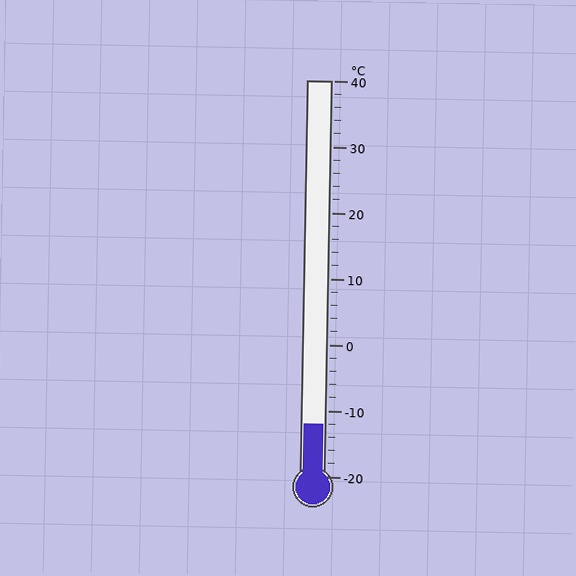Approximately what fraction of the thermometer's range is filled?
The thermometer is filled to approximately 15% of its range.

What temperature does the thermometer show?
The thermometer shows approximately -12°C.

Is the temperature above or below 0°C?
The temperature is below 0°C.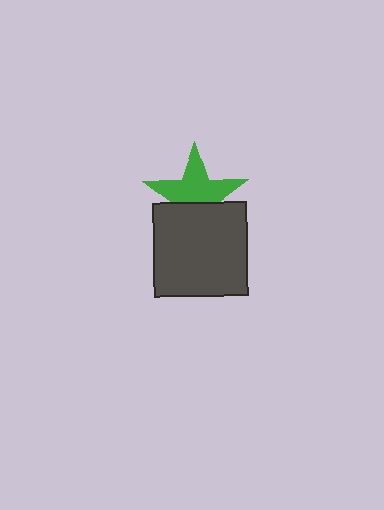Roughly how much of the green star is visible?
About half of it is visible (roughly 61%).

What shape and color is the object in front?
The object in front is a dark gray square.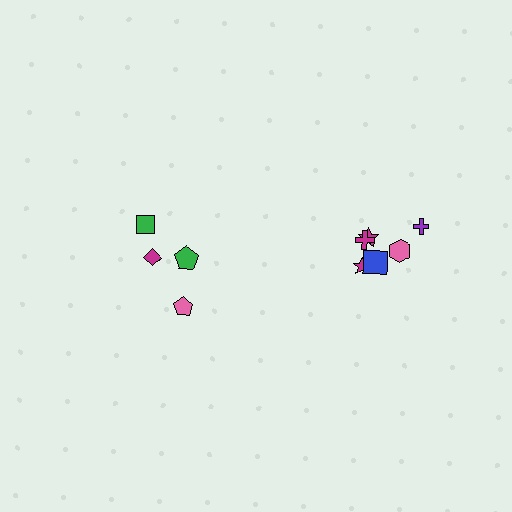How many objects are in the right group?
There are 6 objects.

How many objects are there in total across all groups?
There are 10 objects.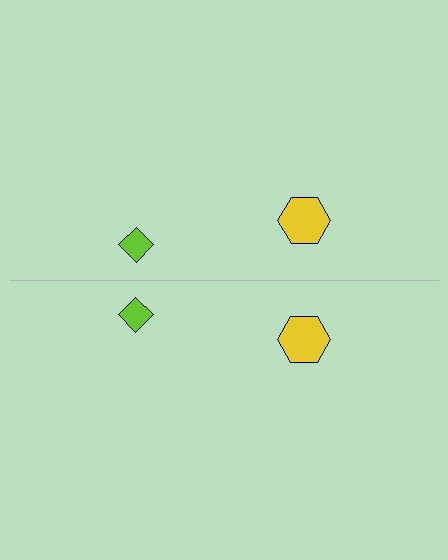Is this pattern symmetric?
Yes, this pattern has bilateral (reflection) symmetry.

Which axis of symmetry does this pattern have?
The pattern has a horizontal axis of symmetry running through the center of the image.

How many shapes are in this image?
There are 4 shapes in this image.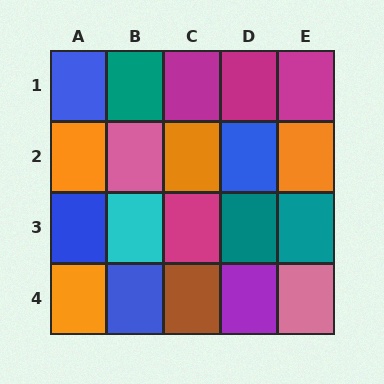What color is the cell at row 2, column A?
Orange.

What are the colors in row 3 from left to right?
Blue, cyan, magenta, teal, teal.